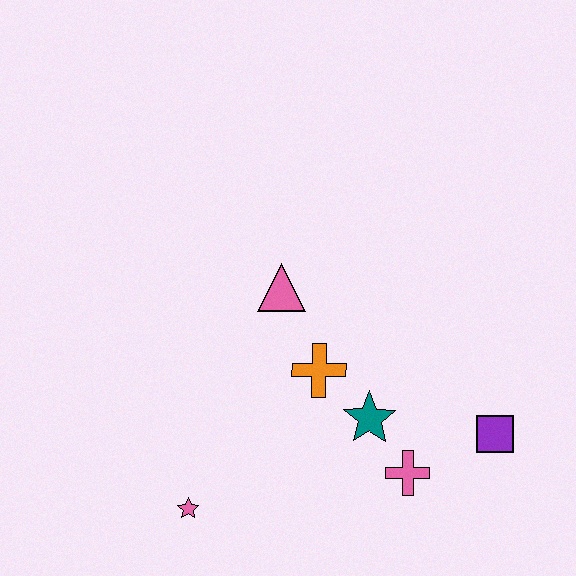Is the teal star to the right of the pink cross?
No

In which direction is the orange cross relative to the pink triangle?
The orange cross is below the pink triangle.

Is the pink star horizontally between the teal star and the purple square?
No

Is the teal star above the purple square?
Yes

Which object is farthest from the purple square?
The pink star is farthest from the purple square.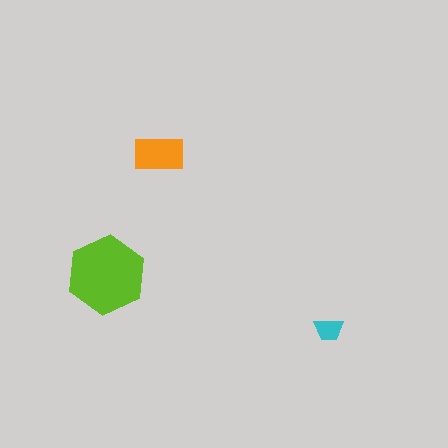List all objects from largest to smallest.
The lime hexagon, the orange rectangle, the cyan trapezoid.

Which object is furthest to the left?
The lime hexagon is leftmost.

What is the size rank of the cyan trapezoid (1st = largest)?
3rd.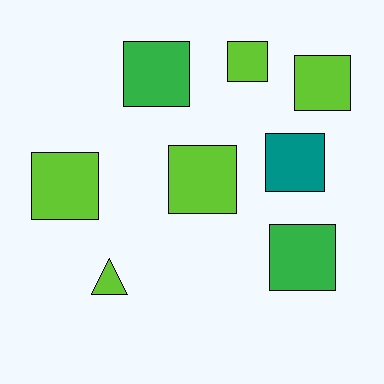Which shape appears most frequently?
Square, with 7 objects.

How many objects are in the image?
There are 8 objects.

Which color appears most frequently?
Lime, with 5 objects.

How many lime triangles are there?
There is 1 lime triangle.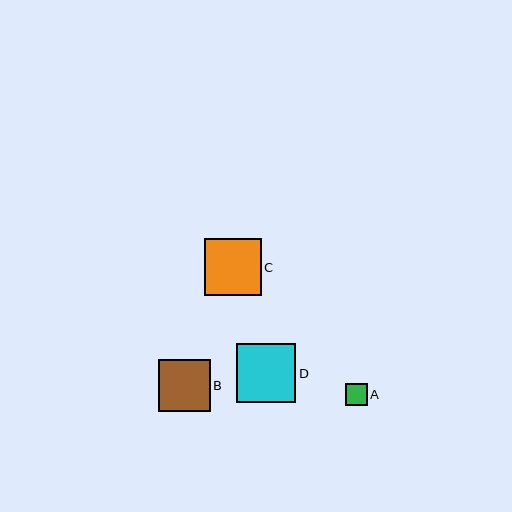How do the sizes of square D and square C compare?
Square D and square C are approximately the same size.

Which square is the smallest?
Square A is the smallest with a size of approximately 22 pixels.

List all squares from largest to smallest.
From largest to smallest: D, C, B, A.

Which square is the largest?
Square D is the largest with a size of approximately 59 pixels.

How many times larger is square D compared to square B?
Square D is approximately 1.1 times the size of square B.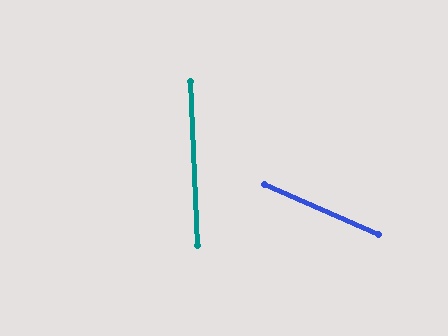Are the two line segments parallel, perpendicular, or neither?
Neither parallel nor perpendicular — they differ by about 64°.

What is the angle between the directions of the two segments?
Approximately 64 degrees.